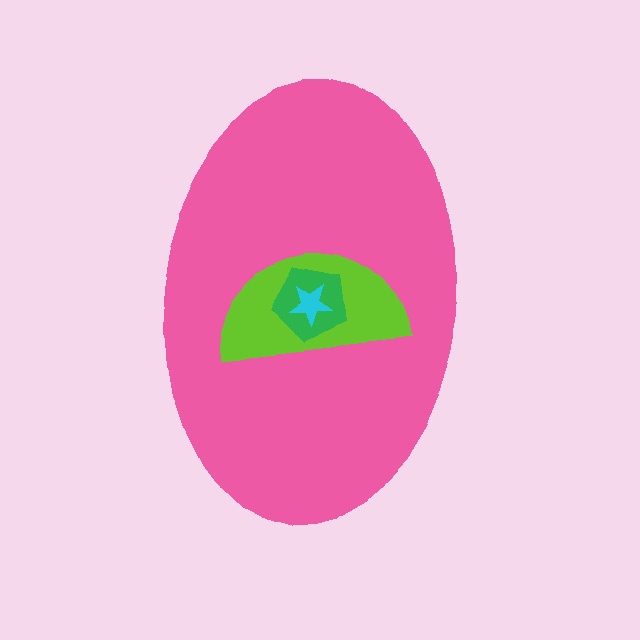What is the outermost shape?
The pink ellipse.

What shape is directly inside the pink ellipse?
The lime semicircle.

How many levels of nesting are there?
4.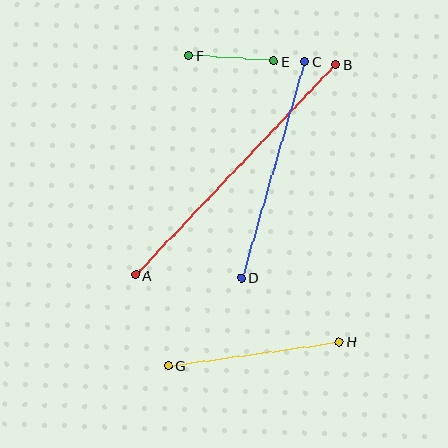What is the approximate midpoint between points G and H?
The midpoint is at approximately (254, 354) pixels.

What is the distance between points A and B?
The distance is approximately 290 pixels.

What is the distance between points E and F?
The distance is approximately 85 pixels.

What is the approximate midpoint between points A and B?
The midpoint is at approximately (236, 170) pixels.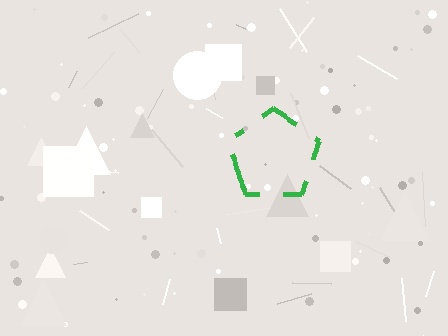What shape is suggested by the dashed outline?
The dashed outline suggests a pentagon.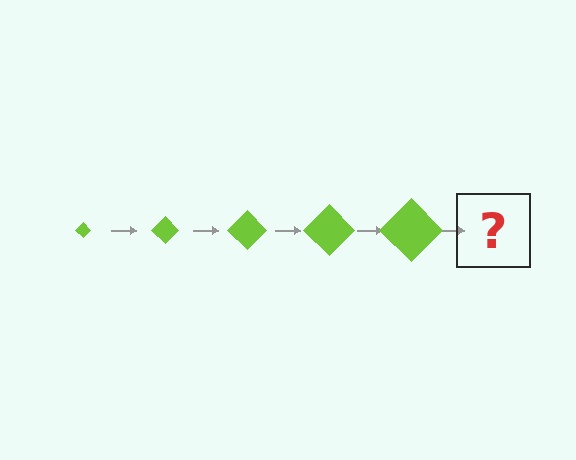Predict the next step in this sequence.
The next step is a lime diamond, larger than the previous one.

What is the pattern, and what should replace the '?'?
The pattern is that the diamond gets progressively larger each step. The '?' should be a lime diamond, larger than the previous one.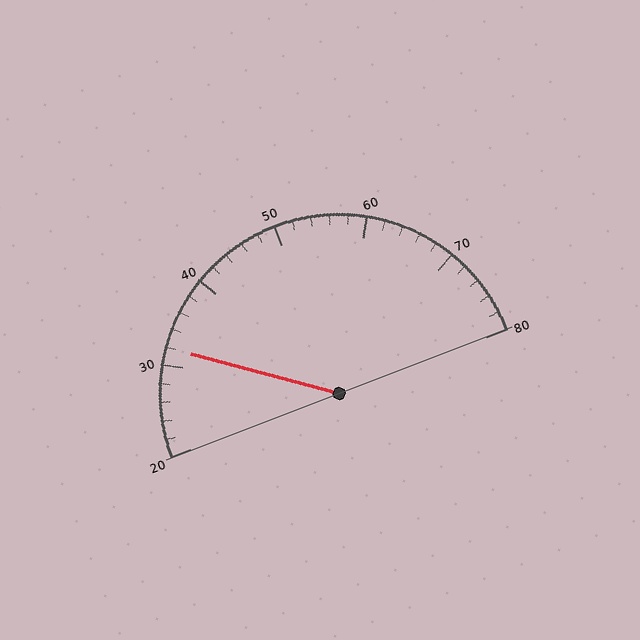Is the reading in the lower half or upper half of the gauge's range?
The reading is in the lower half of the range (20 to 80).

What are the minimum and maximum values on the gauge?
The gauge ranges from 20 to 80.